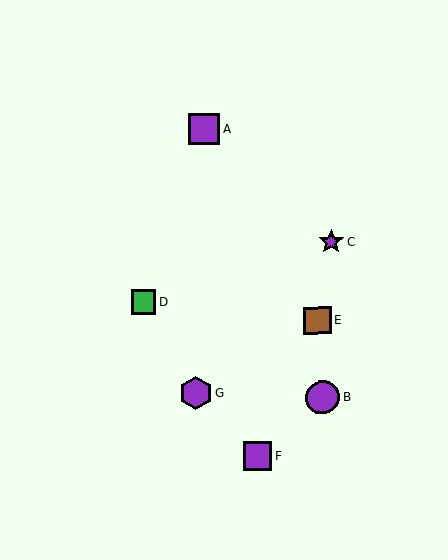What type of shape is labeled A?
Shape A is a purple square.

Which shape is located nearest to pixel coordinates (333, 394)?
The purple circle (labeled B) at (322, 398) is nearest to that location.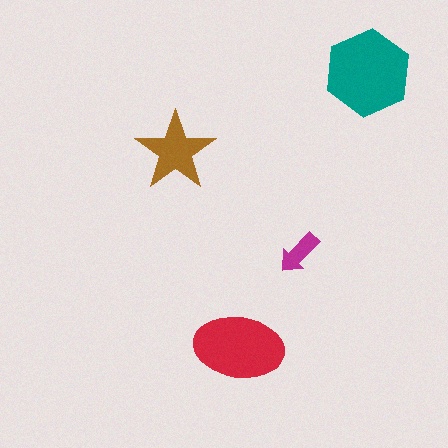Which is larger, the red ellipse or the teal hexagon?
The teal hexagon.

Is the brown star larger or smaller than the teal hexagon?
Smaller.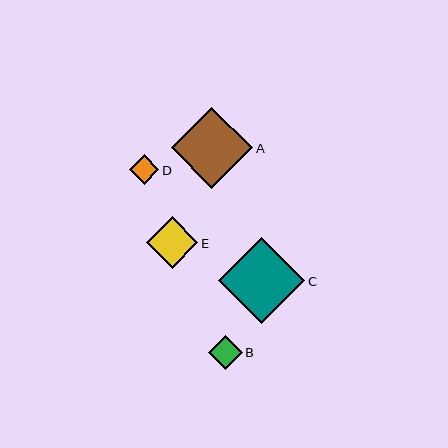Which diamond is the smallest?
Diamond D is the smallest with a size of approximately 29 pixels.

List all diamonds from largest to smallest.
From largest to smallest: C, A, E, B, D.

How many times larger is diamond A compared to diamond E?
Diamond A is approximately 1.6 times the size of diamond E.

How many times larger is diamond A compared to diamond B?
Diamond A is approximately 2.4 times the size of diamond B.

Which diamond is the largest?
Diamond C is the largest with a size of approximately 86 pixels.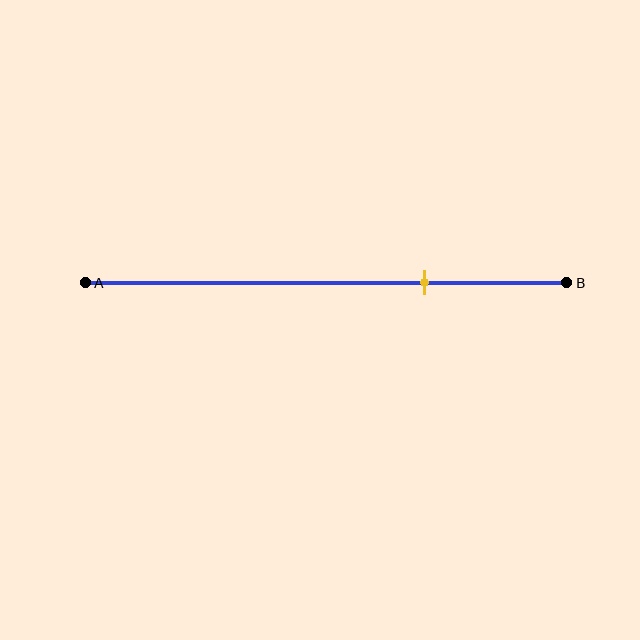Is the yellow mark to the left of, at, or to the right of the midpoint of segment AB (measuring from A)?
The yellow mark is to the right of the midpoint of segment AB.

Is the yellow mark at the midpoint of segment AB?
No, the mark is at about 70% from A, not at the 50% midpoint.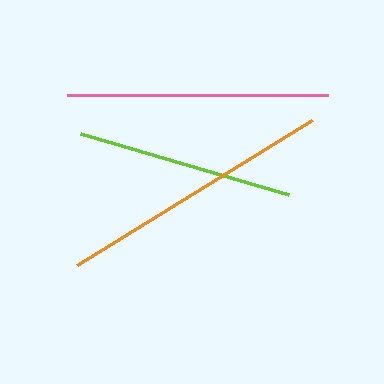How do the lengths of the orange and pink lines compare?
The orange and pink lines are approximately the same length.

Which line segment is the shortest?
The lime line is the shortest at approximately 217 pixels.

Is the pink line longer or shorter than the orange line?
The orange line is longer than the pink line.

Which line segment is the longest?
The orange line is the longest at approximately 276 pixels.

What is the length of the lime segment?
The lime segment is approximately 217 pixels long.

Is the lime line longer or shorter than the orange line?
The orange line is longer than the lime line.